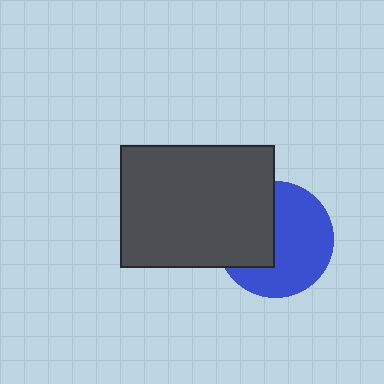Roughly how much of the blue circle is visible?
About half of it is visible (roughly 60%).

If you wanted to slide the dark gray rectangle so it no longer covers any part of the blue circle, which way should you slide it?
Slide it left — that is the most direct way to separate the two shapes.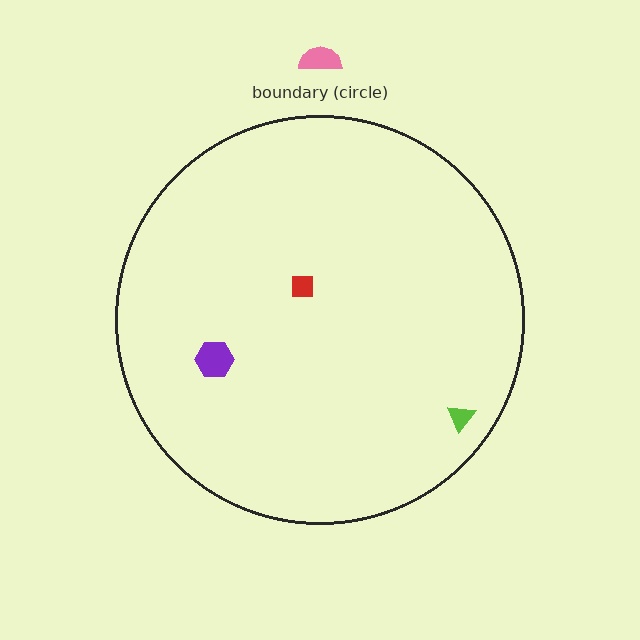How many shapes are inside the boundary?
3 inside, 1 outside.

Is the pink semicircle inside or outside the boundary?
Outside.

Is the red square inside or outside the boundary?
Inside.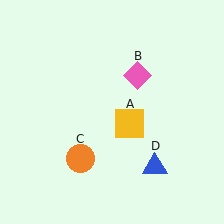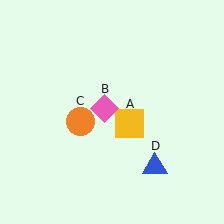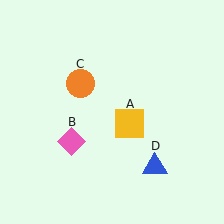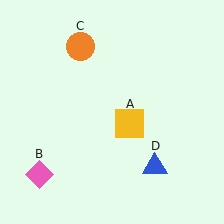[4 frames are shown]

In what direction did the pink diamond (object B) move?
The pink diamond (object B) moved down and to the left.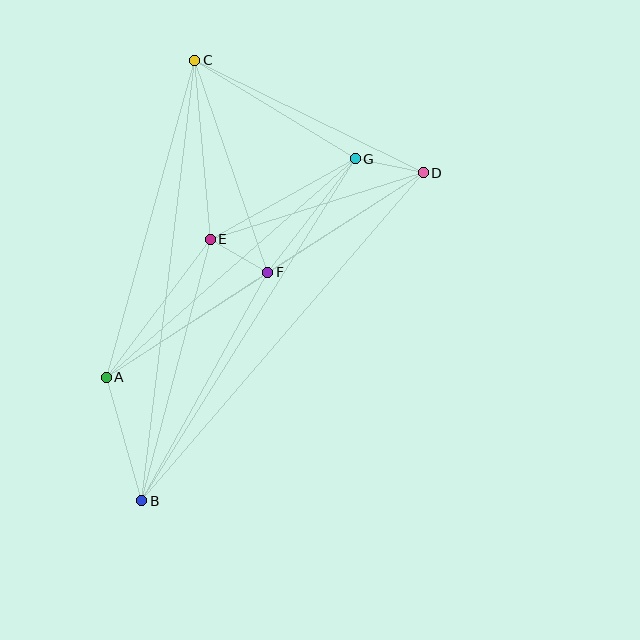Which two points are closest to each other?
Points E and F are closest to each other.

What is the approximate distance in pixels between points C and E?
The distance between C and E is approximately 180 pixels.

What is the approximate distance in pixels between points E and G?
The distance between E and G is approximately 166 pixels.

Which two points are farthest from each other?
Points B and C are farthest from each other.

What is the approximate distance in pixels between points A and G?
The distance between A and G is approximately 331 pixels.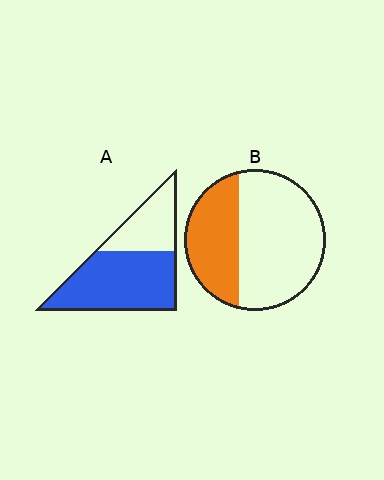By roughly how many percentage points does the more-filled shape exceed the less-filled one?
By roughly 30 percentage points (A over B).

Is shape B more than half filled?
No.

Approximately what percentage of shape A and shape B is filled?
A is approximately 65% and B is approximately 35%.